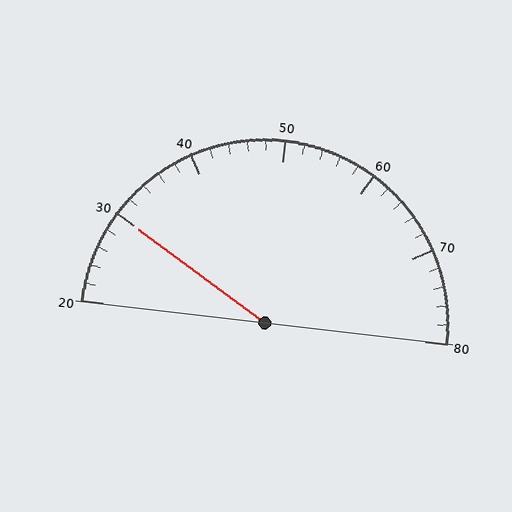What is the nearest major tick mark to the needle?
The nearest major tick mark is 30.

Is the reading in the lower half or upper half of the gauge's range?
The reading is in the lower half of the range (20 to 80).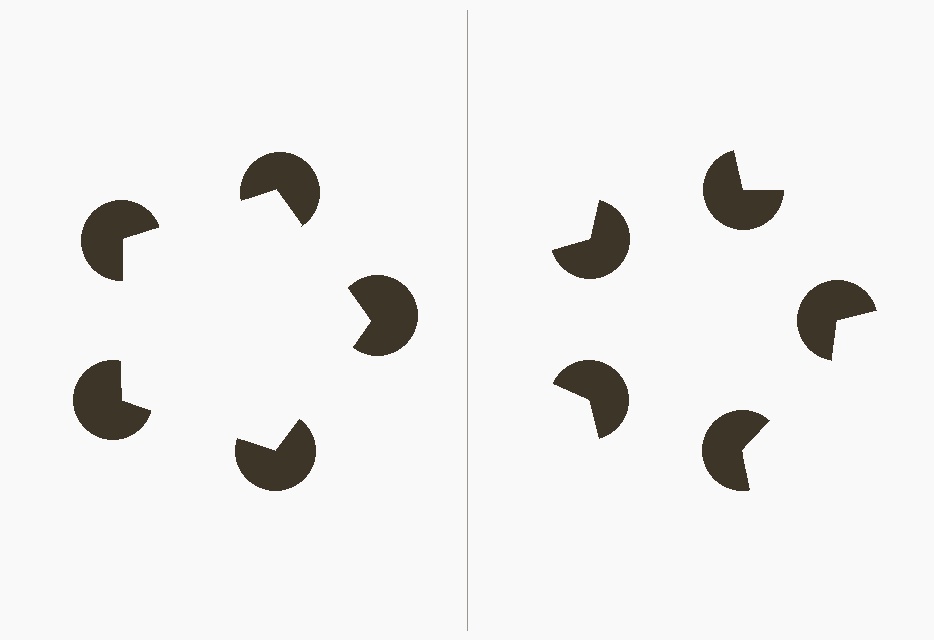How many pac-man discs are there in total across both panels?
10 — 5 on each side.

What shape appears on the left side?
An illusory pentagon.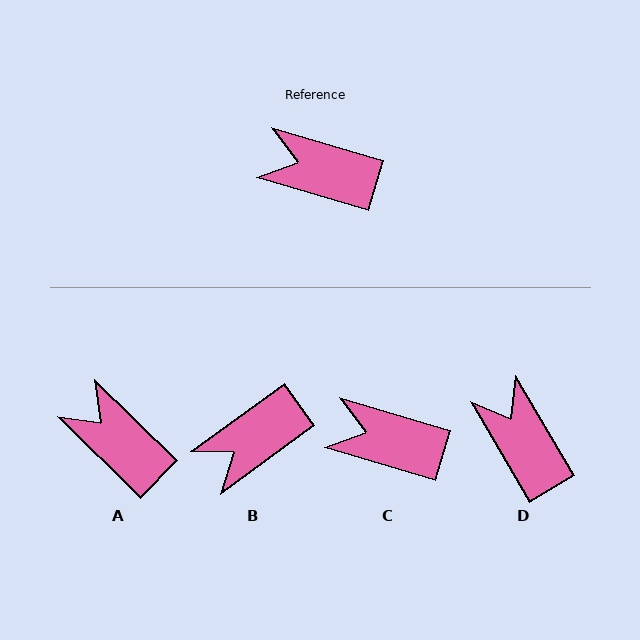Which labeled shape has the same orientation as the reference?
C.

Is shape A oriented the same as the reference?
No, it is off by about 28 degrees.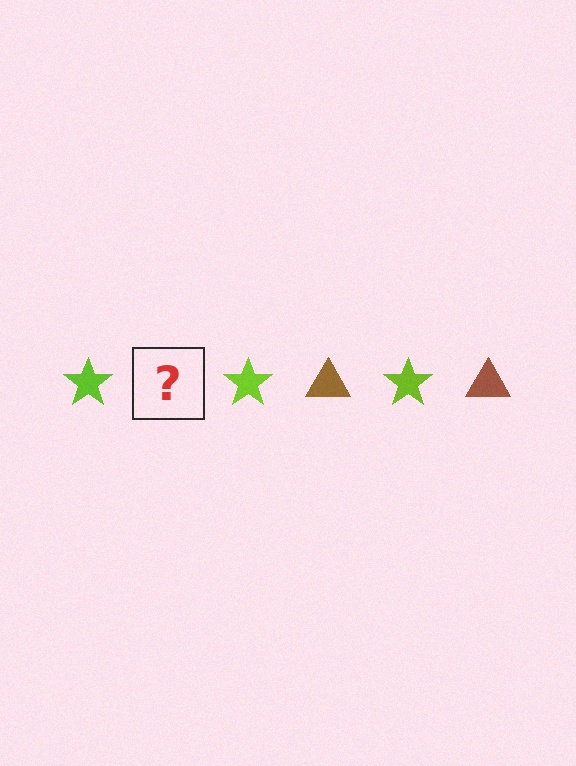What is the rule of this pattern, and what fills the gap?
The rule is that the pattern alternates between lime star and brown triangle. The gap should be filled with a brown triangle.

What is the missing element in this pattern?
The missing element is a brown triangle.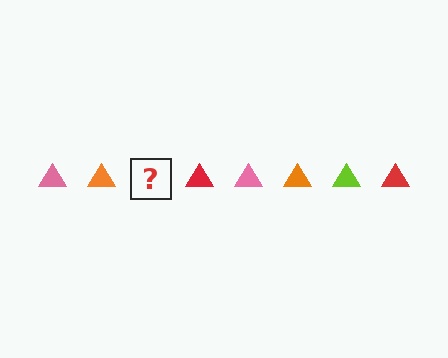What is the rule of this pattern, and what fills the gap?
The rule is that the pattern cycles through pink, orange, lime, red triangles. The gap should be filled with a lime triangle.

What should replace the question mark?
The question mark should be replaced with a lime triangle.